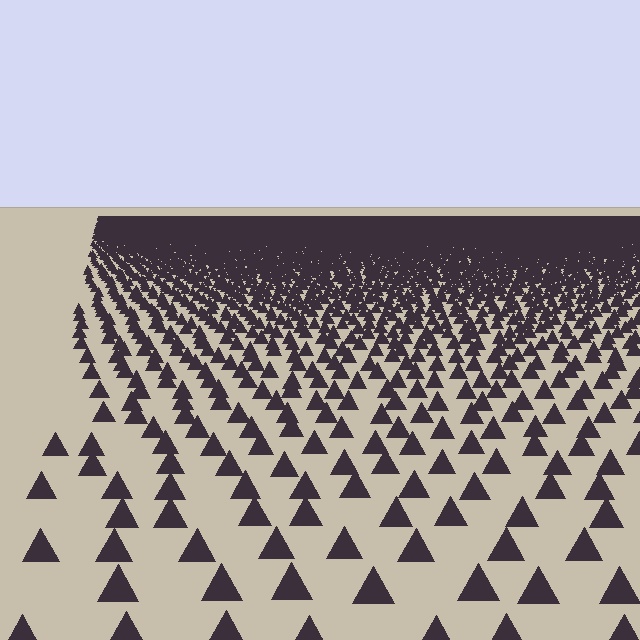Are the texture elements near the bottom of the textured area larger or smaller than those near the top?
Larger. Near the bottom, elements are closer to the viewer and appear at a bigger on-screen size.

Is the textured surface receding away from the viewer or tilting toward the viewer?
The surface is receding away from the viewer. Texture elements get smaller and denser toward the top.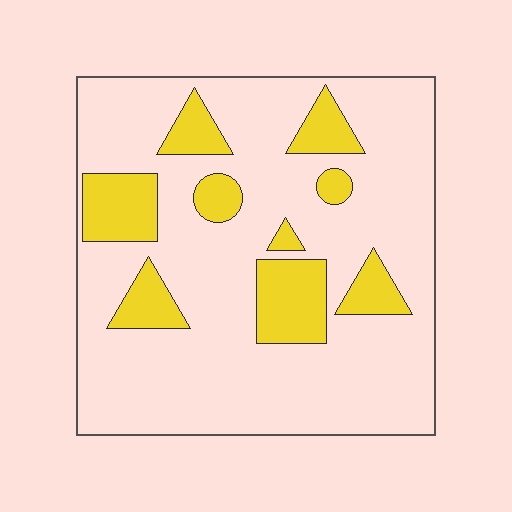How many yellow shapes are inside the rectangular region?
9.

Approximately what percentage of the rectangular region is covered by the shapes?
Approximately 20%.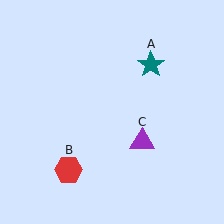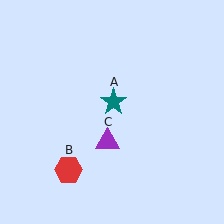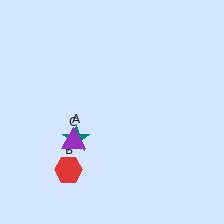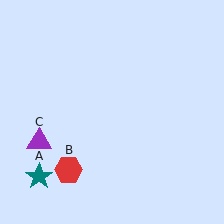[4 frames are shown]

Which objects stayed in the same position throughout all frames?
Red hexagon (object B) remained stationary.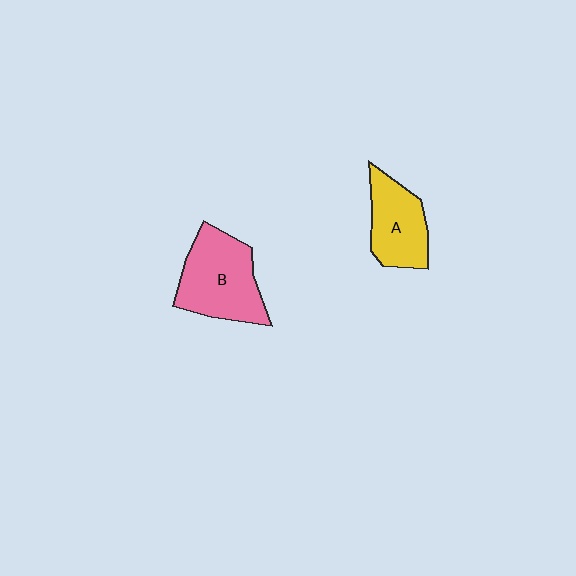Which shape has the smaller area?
Shape A (yellow).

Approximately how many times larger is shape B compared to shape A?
Approximately 1.4 times.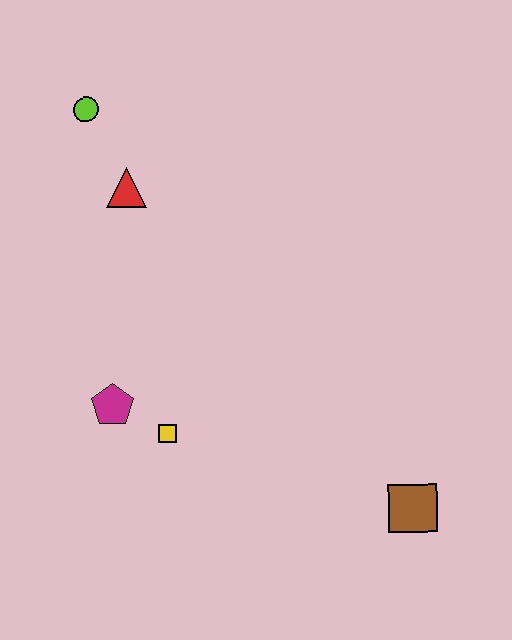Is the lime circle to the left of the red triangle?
Yes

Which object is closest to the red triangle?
The lime circle is closest to the red triangle.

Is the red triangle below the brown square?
No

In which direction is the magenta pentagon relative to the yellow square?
The magenta pentagon is to the left of the yellow square.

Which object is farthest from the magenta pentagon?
The brown square is farthest from the magenta pentagon.